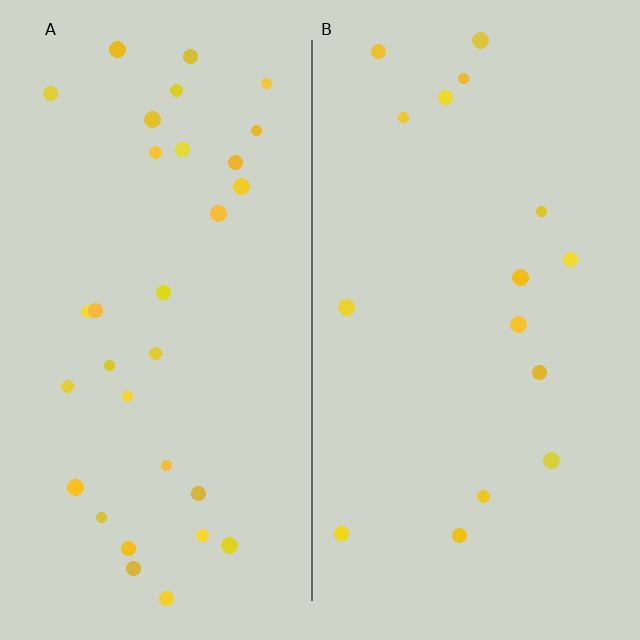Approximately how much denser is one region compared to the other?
Approximately 2.0× — region A over region B.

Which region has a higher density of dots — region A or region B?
A (the left).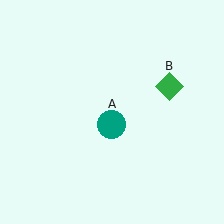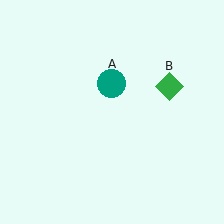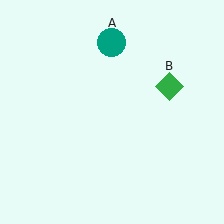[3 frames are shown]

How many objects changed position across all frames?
1 object changed position: teal circle (object A).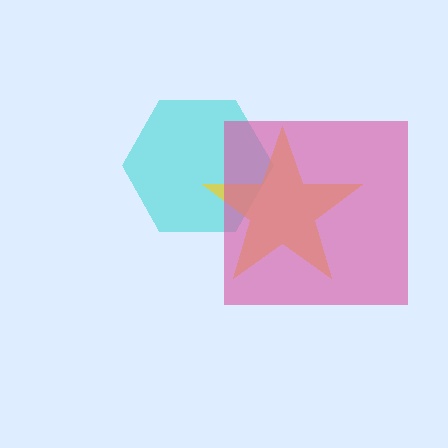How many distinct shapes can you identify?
There are 3 distinct shapes: a cyan hexagon, a yellow star, a pink square.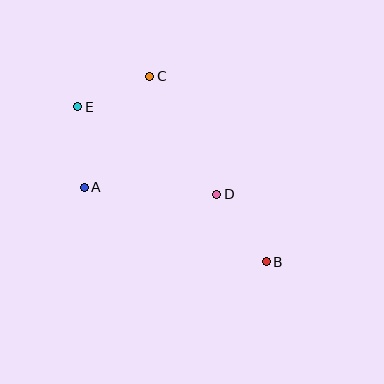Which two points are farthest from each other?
Points B and E are farthest from each other.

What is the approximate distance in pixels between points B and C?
The distance between B and C is approximately 219 pixels.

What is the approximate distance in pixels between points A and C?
The distance between A and C is approximately 129 pixels.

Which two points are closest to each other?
Points C and E are closest to each other.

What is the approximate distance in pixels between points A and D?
The distance between A and D is approximately 133 pixels.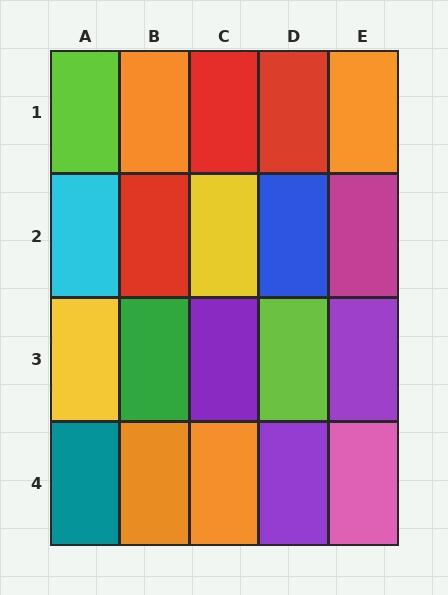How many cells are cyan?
1 cell is cyan.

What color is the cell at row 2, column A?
Cyan.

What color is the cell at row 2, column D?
Blue.